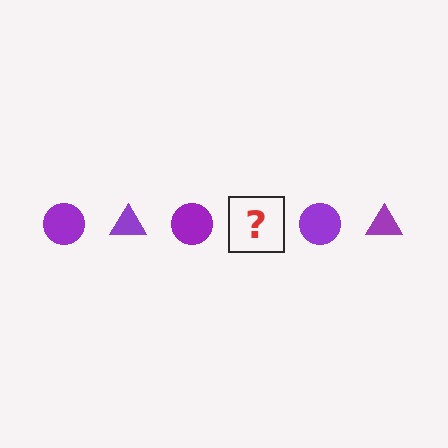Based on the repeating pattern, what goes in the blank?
The blank should be a purple triangle.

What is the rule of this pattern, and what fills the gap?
The rule is that the pattern cycles through circle, triangle shapes in purple. The gap should be filled with a purple triangle.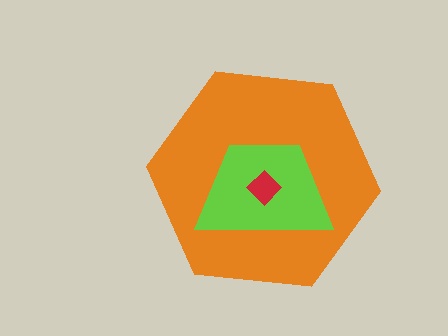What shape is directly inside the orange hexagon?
The lime trapezoid.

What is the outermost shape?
The orange hexagon.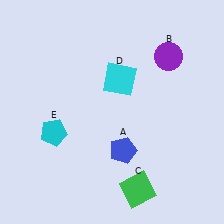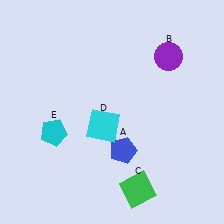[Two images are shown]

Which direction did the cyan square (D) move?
The cyan square (D) moved down.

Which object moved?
The cyan square (D) moved down.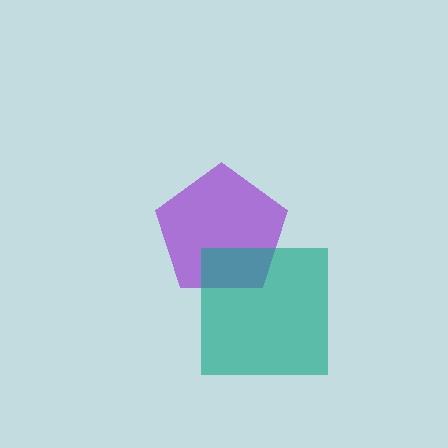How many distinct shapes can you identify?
There are 2 distinct shapes: a purple pentagon, a teal square.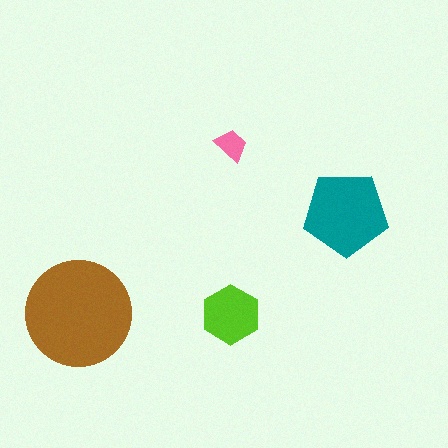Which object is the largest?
The brown circle.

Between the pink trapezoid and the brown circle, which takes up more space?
The brown circle.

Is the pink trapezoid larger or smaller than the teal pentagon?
Smaller.